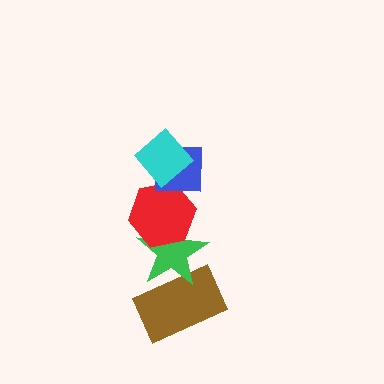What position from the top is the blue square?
The blue square is 2nd from the top.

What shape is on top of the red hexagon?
The blue square is on top of the red hexagon.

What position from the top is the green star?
The green star is 4th from the top.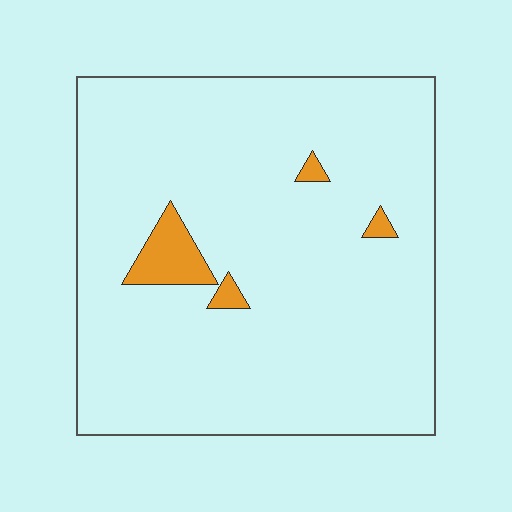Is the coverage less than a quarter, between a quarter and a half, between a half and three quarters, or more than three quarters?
Less than a quarter.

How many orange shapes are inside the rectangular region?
4.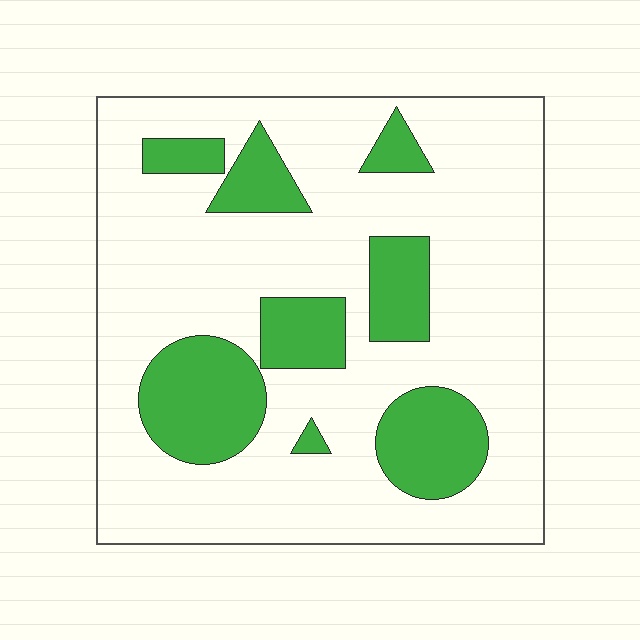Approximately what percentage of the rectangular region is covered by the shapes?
Approximately 25%.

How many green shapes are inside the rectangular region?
8.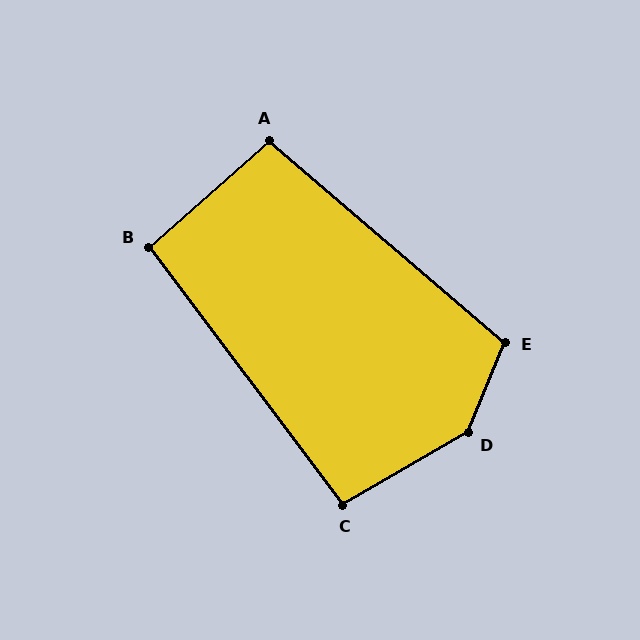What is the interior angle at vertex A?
Approximately 98 degrees (obtuse).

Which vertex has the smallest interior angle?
B, at approximately 94 degrees.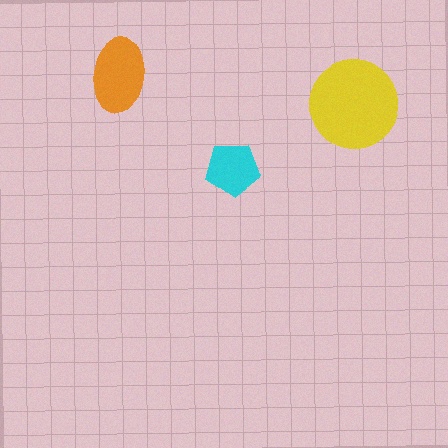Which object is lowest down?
The cyan pentagon is bottommost.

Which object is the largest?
The yellow circle.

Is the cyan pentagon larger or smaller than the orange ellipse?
Smaller.